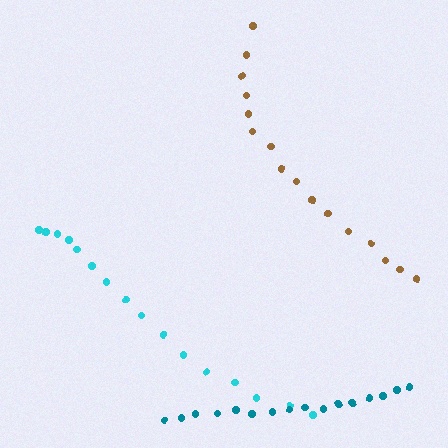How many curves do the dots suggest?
There are 3 distinct paths.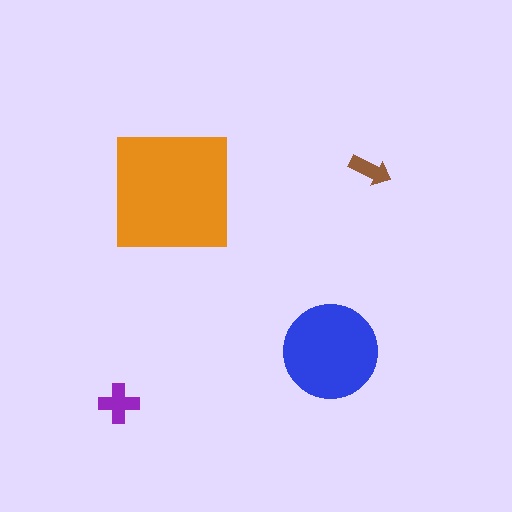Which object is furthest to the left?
The purple cross is leftmost.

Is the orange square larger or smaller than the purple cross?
Larger.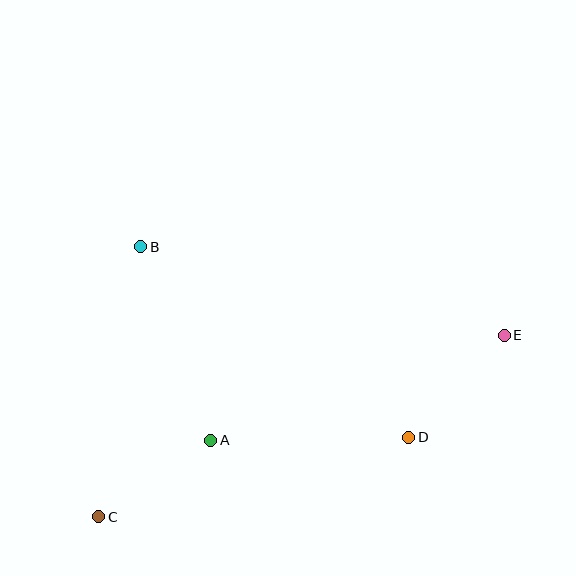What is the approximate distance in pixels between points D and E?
The distance between D and E is approximately 140 pixels.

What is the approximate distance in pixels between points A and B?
The distance between A and B is approximately 206 pixels.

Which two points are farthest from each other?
Points C and E are farthest from each other.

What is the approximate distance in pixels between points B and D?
The distance between B and D is approximately 329 pixels.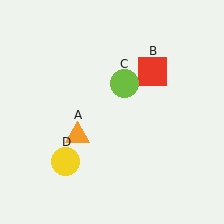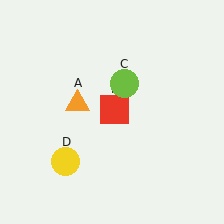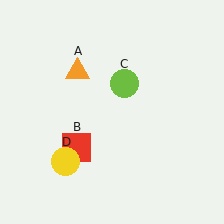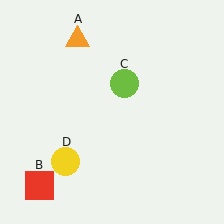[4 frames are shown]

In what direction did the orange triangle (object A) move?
The orange triangle (object A) moved up.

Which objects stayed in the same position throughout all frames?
Lime circle (object C) and yellow circle (object D) remained stationary.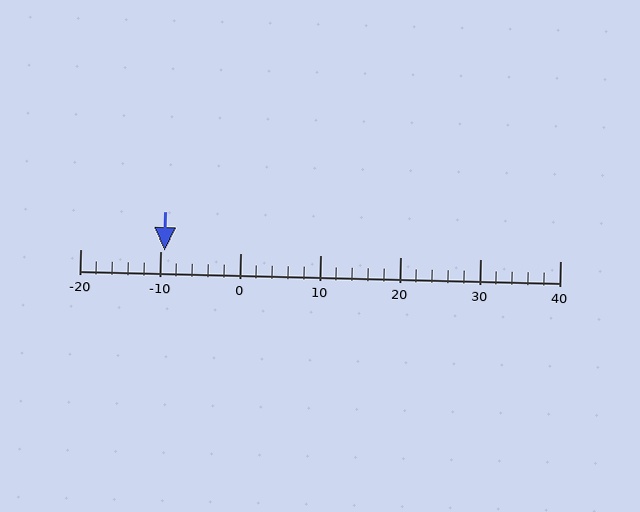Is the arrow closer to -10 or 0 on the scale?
The arrow is closer to -10.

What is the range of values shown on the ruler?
The ruler shows values from -20 to 40.